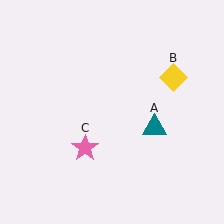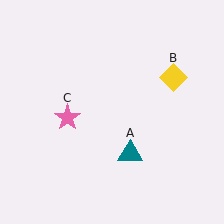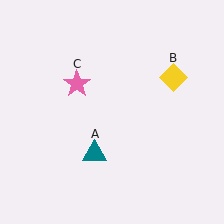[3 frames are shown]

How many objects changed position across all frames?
2 objects changed position: teal triangle (object A), pink star (object C).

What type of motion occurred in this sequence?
The teal triangle (object A), pink star (object C) rotated clockwise around the center of the scene.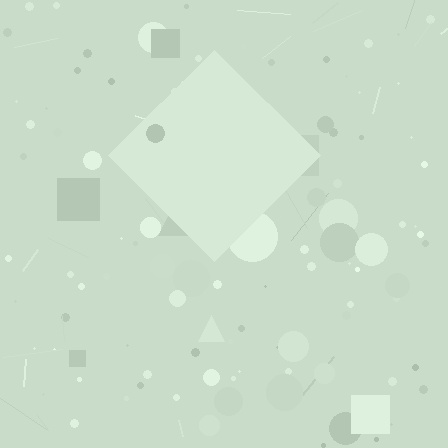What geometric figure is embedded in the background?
A diamond is embedded in the background.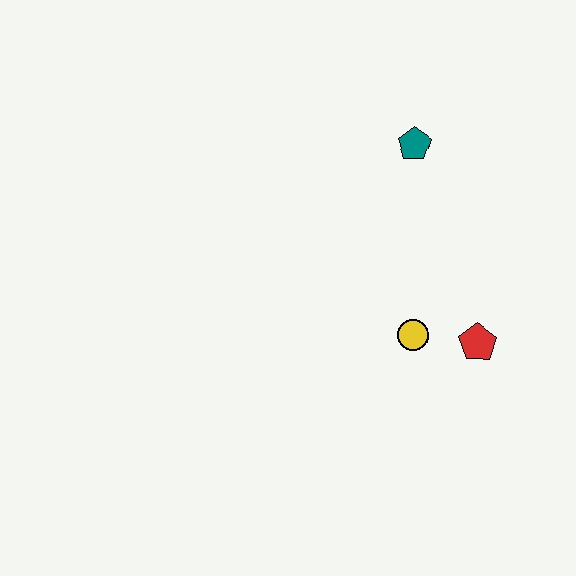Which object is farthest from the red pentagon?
The teal pentagon is farthest from the red pentagon.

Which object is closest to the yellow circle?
The red pentagon is closest to the yellow circle.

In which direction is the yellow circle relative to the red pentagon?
The yellow circle is to the left of the red pentagon.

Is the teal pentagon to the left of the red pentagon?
Yes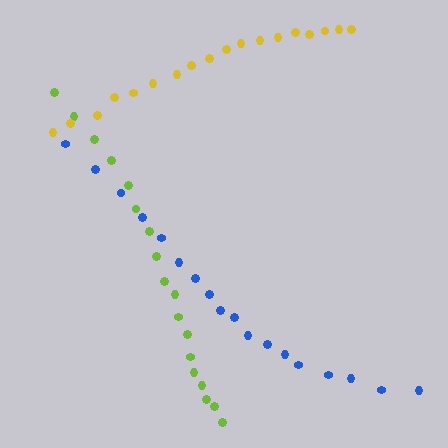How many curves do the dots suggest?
There are 3 distinct paths.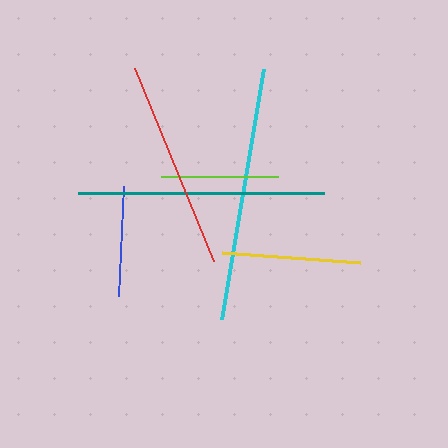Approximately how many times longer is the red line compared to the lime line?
The red line is approximately 1.8 times the length of the lime line.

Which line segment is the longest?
The cyan line is the longest at approximately 254 pixels.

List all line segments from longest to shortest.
From longest to shortest: cyan, teal, red, yellow, lime, blue.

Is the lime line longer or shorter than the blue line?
The lime line is longer than the blue line.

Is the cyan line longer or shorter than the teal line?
The cyan line is longer than the teal line.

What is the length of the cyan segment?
The cyan segment is approximately 254 pixels long.